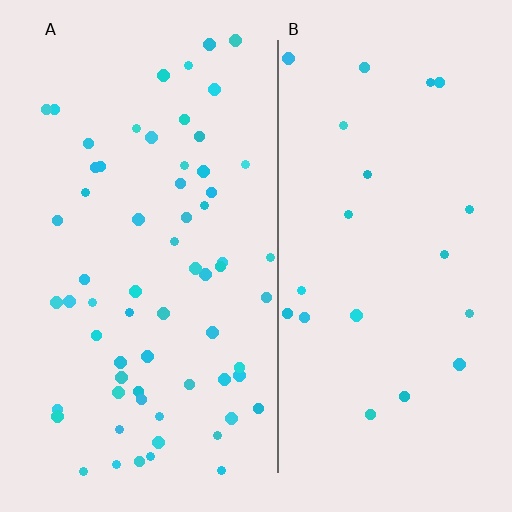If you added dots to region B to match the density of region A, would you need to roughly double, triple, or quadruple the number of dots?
Approximately triple.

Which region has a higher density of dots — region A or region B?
A (the left).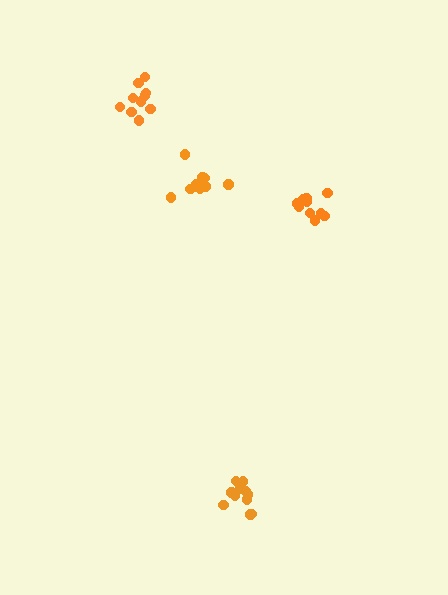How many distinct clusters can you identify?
There are 4 distinct clusters.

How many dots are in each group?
Group 1: 10 dots, Group 2: 10 dots, Group 3: 12 dots, Group 4: 10 dots (42 total).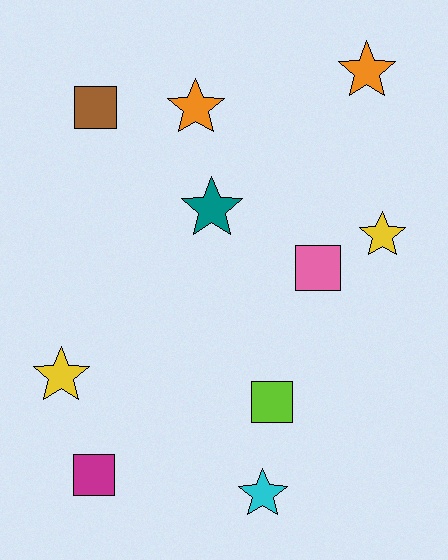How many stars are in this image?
There are 6 stars.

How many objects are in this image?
There are 10 objects.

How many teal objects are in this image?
There is 1 teal object.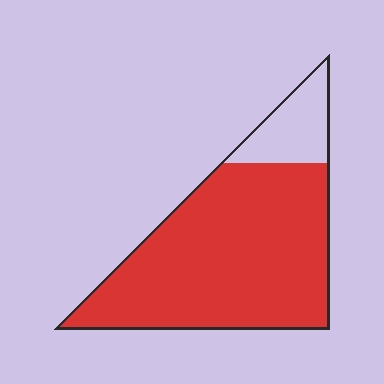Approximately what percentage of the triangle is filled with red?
Approximately 85%.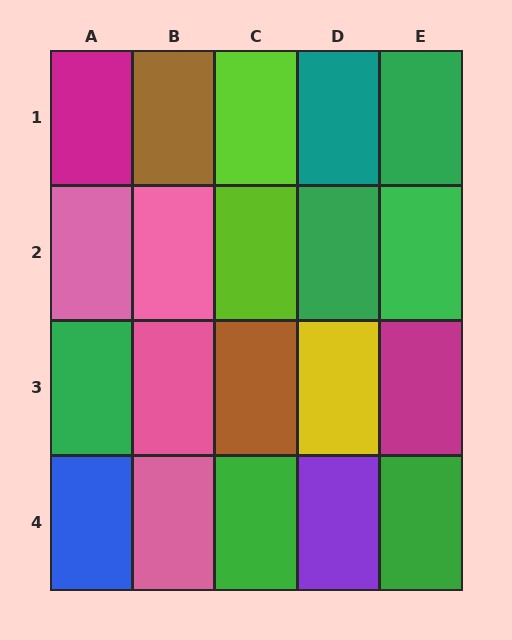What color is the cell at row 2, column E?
Green.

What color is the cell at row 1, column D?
Teal.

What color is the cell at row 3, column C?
Brown.